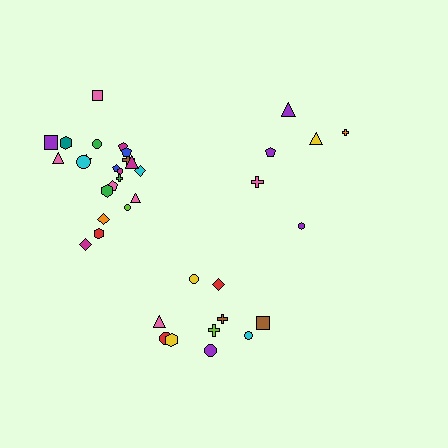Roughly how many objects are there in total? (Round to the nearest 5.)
Roughly 40 objects in total.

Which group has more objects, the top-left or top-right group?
The top-left group.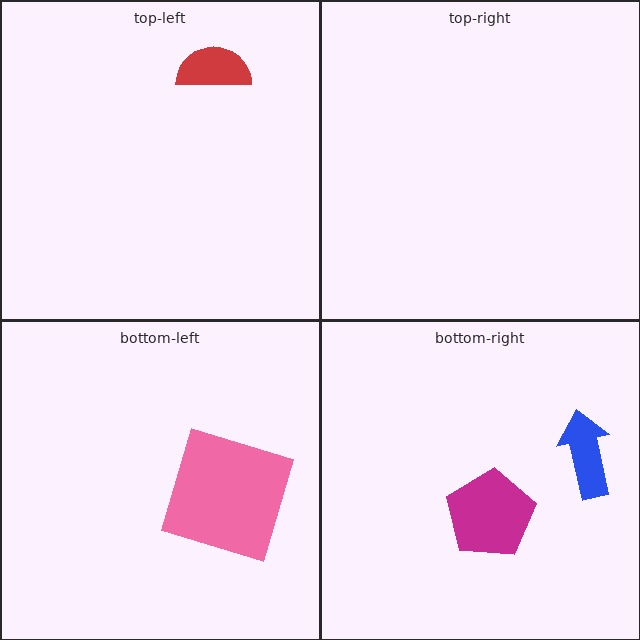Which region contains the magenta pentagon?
The bottom-right region.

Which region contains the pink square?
The bottom-left region.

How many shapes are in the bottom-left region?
1.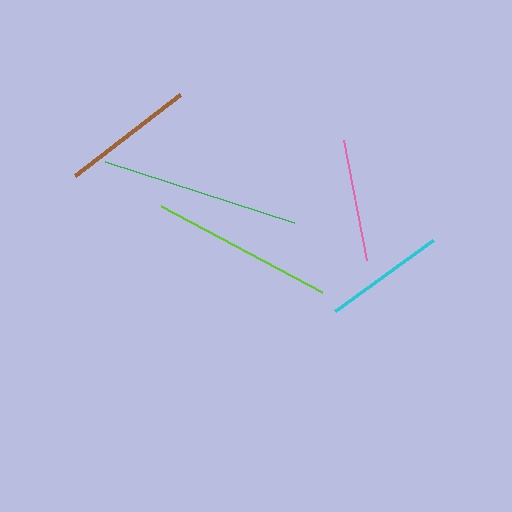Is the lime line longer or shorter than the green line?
The green line is longer than the lime line.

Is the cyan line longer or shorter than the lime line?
The lime line is longer than the cyan line.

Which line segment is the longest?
The green line is the longest at approximately 199 pixels.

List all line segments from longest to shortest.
From longest to shortest: green, lime, brown, pink, cyan.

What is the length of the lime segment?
The lime segment is approximately 183 pixels long.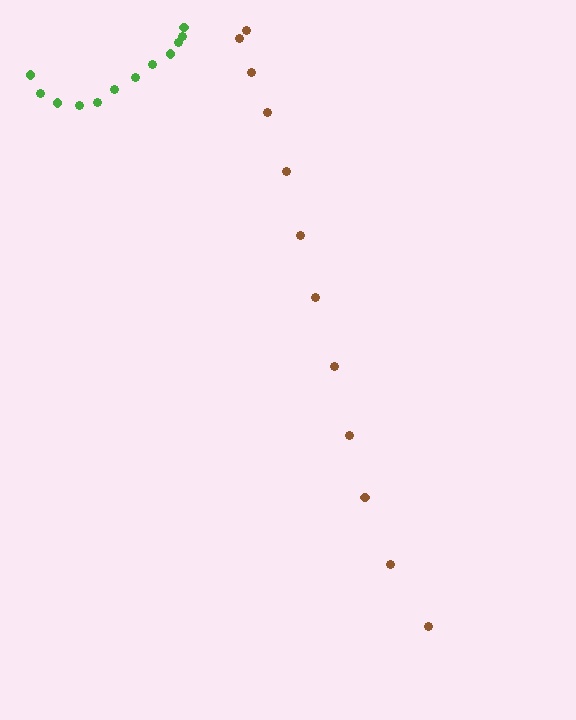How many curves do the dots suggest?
There are 2 distinct paths.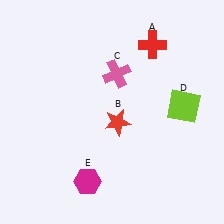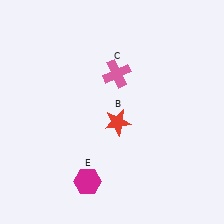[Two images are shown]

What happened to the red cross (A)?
The red cross (A) was removed in Image 2. It was in the top-right area of Image 1.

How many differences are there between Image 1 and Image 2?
There are 2 differences between the two images.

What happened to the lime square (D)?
The lime square (D) was removed in Image 2. It was in the top-right area of Image 1.